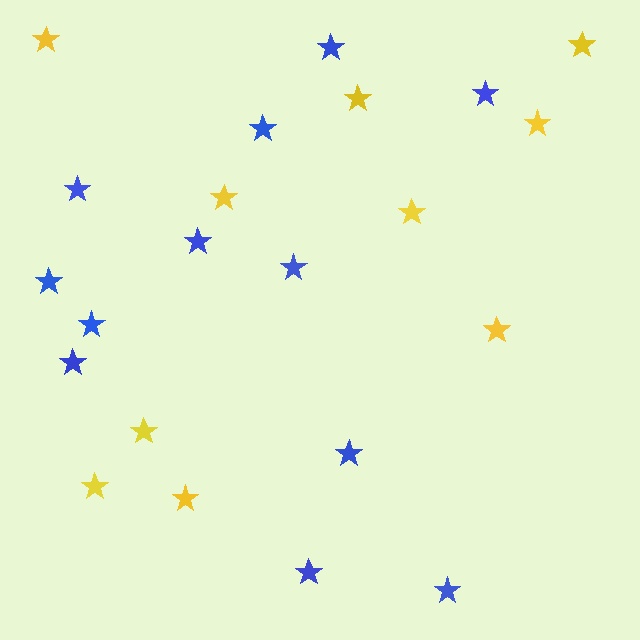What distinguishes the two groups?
There are 2 groups: one group of blue stars (12) and one group of yellow stars (10).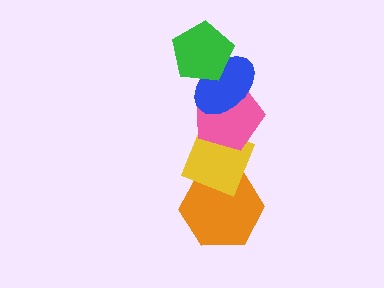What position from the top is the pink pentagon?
The pink pentagon is 3rd from the top.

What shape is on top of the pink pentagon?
The blue ellipse is on top of the pink pentagon.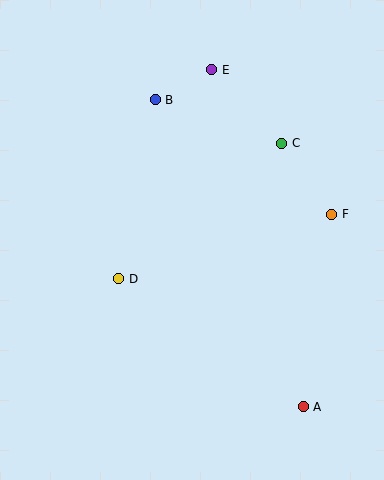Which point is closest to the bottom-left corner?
Point D is closest to the bottom-left corner.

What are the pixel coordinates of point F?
Point F is at (332, 214).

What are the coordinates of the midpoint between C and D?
The midpoint between C and D is at (200, 211).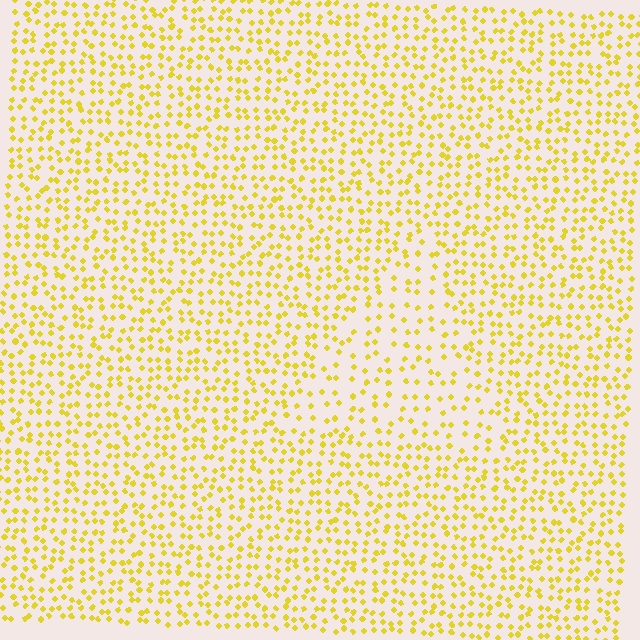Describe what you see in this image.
The image contains small yellow elements arranged at two different densities. A triangle-shaped region is visible where the elements are less densely packed than the surrounding area.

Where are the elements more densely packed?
The elements are more densely packed outside the triangle boundary.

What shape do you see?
I see a triangle.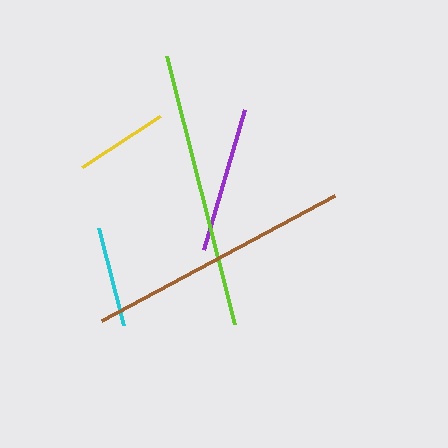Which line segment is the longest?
The lime line is the longest at approximately 277 pixels.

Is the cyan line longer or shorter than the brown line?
The brown line is longer than the cyan line.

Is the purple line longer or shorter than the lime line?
The lime line is longer than the purple line.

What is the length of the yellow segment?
The yellow segment is approximately 94 pixels long.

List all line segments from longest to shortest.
From longest to shortest: lime, brown, purple, cyan, yellow.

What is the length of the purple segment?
The purple segment is approximately 146 pixels long.